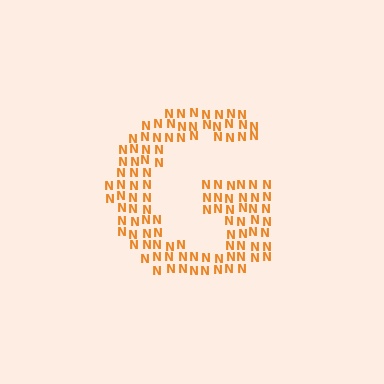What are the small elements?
The small elements are letter N's.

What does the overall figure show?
The overall figure shows the letter G.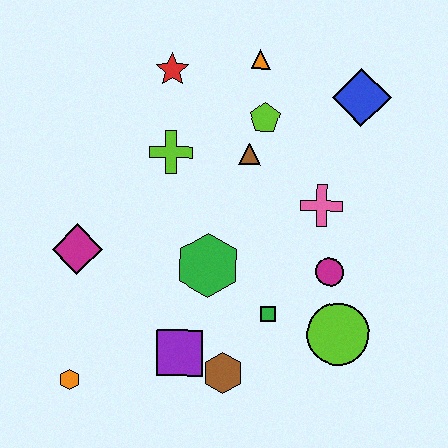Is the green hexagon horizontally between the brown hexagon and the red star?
Yes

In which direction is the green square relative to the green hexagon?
The green square is to the right of the green hexagon.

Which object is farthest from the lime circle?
The red star is farthest from the lime circle.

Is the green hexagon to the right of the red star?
Yes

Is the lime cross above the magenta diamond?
Yes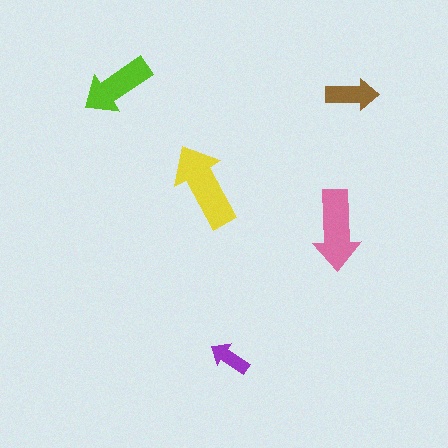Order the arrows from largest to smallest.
the yellow one, the pink one, the lime one, the brown one, the purple one.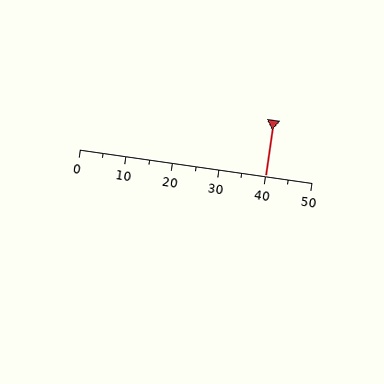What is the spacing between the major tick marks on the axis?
The major ticks are spaced 10 apart.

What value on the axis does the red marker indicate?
The marker indicates approximately 40.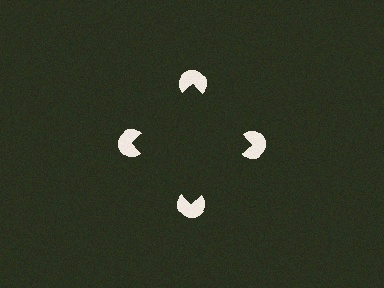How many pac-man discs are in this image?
There are 4 — one at each vertex of the illusory square.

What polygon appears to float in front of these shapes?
An illusory square — its edges are inferred from the aligned wedge cuts in the pac-man discs, not physically drawn.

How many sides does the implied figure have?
4 sides.